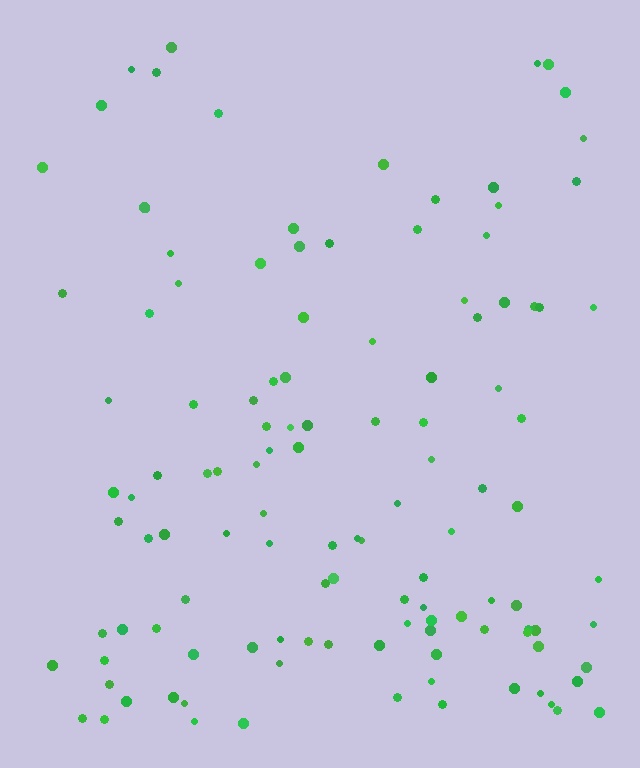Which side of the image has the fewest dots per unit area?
The top.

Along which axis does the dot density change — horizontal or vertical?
Vertical.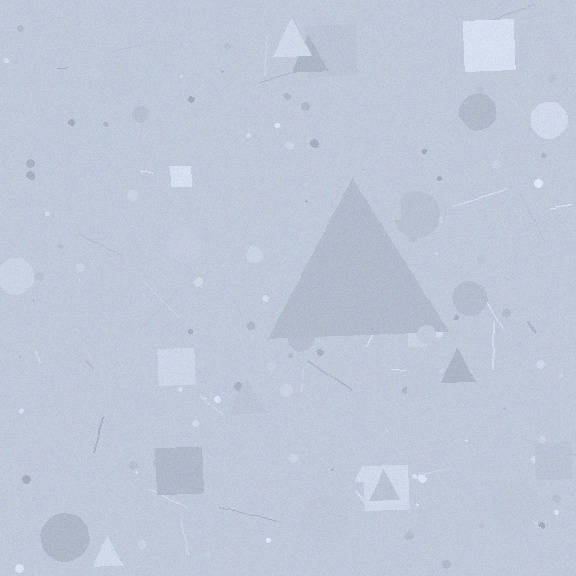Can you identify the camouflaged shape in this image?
The camouflaged shape is a triangle.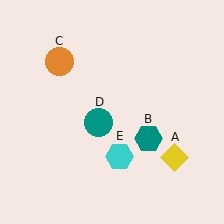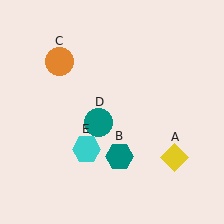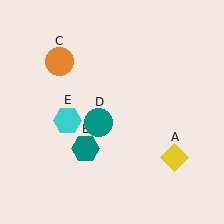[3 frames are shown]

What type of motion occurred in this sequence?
The teal hexagon (object B), cyan hexagon (object E) rotated clockwise around the center of the scene.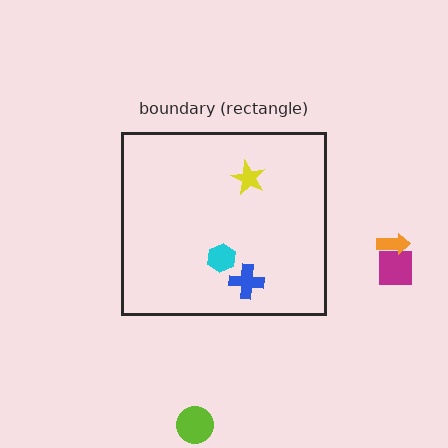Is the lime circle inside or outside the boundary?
Outside.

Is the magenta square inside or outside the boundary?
Outside.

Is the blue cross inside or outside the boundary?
Inside.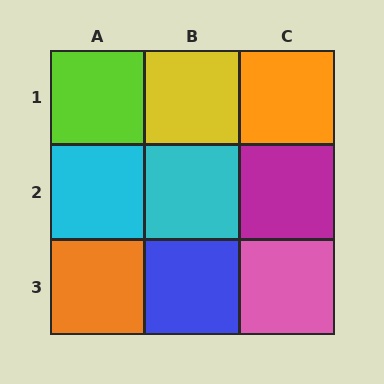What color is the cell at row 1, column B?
Yellow.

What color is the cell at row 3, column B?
Blue.